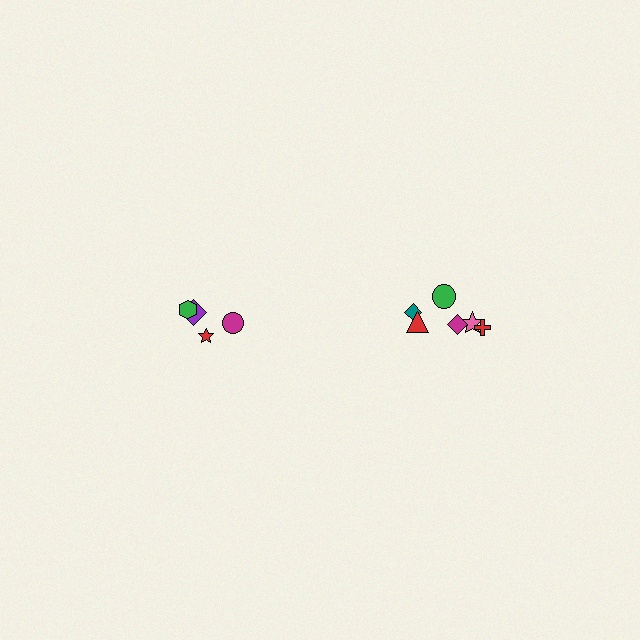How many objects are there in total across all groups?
There are 10 objects.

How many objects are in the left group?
There are 4 objects.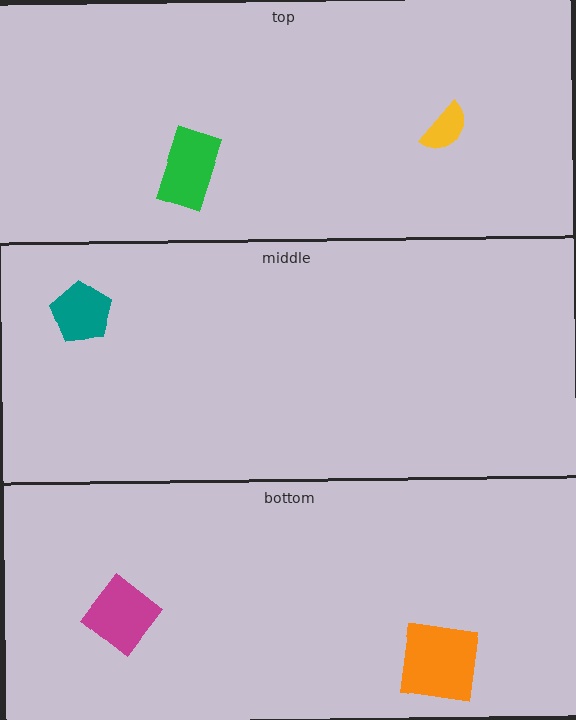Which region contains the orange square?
The bottom region.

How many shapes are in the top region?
2.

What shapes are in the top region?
The green rectangle, the yellow semicircle.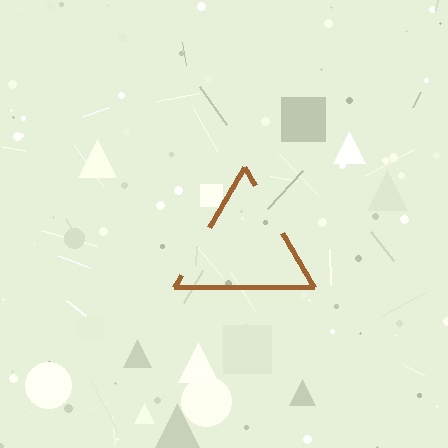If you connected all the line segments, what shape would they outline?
They would outline a triangle.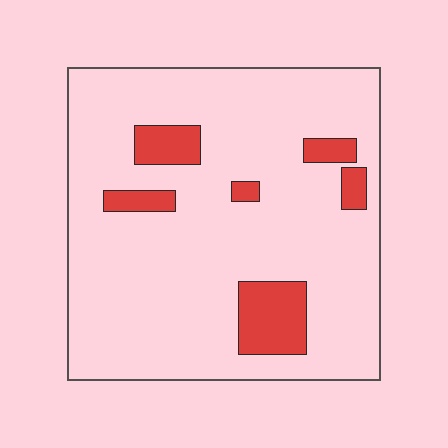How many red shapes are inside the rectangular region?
6.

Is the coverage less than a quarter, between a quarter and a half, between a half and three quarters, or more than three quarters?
Less than a quarter.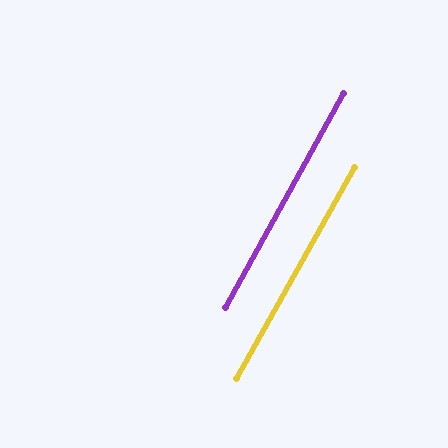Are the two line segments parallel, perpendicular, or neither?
Parallel — their directions differ by only 0.3°.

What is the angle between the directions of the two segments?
Approximately 0 degrees.